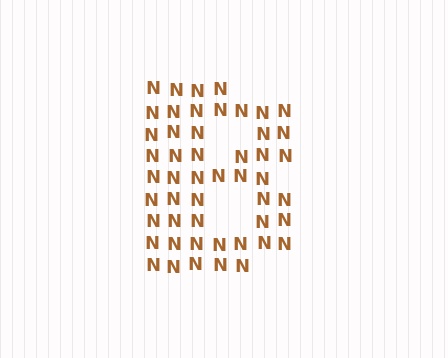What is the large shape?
The large shape is the letter B.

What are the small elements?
The small elements are letter N's.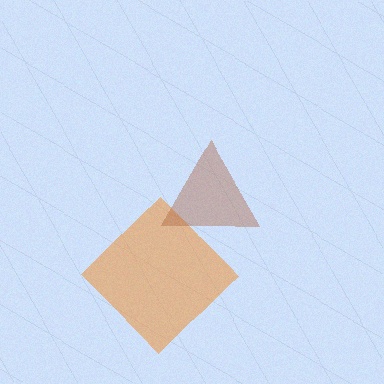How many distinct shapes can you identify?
There are 2 distinct shapes: an orange diamond, a brown triangle.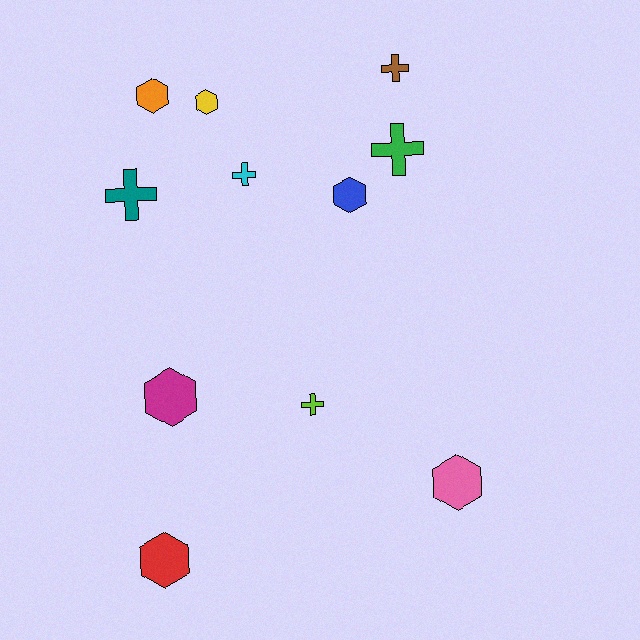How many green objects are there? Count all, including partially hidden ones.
There is 1 green object.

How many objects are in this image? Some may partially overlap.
There are 11 objects.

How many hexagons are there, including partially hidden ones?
There are 6 hexagons.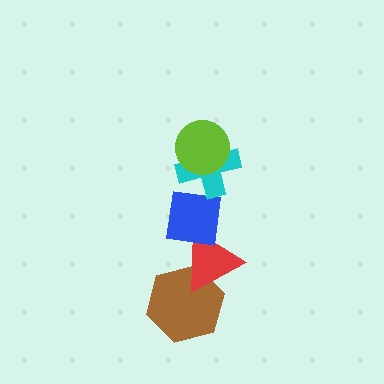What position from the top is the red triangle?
The red triangle is 4th from the top.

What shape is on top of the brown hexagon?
The red triangle is on top of the brown hexagon.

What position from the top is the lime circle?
The lime circle is 1st from the top.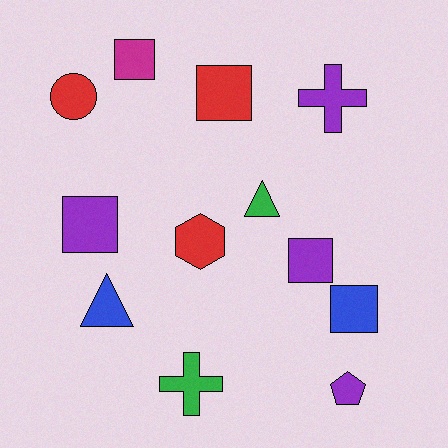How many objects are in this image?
There are 12 objects.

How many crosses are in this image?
There are 2 crosses.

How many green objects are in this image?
There are 2 green objects.